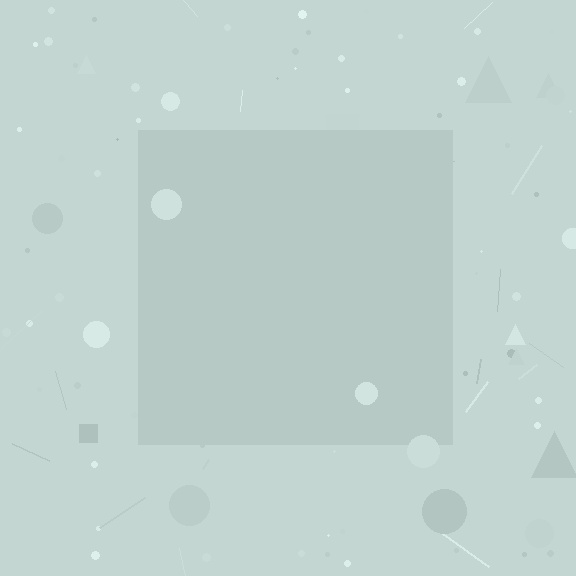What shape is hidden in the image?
A square is hidden in the image.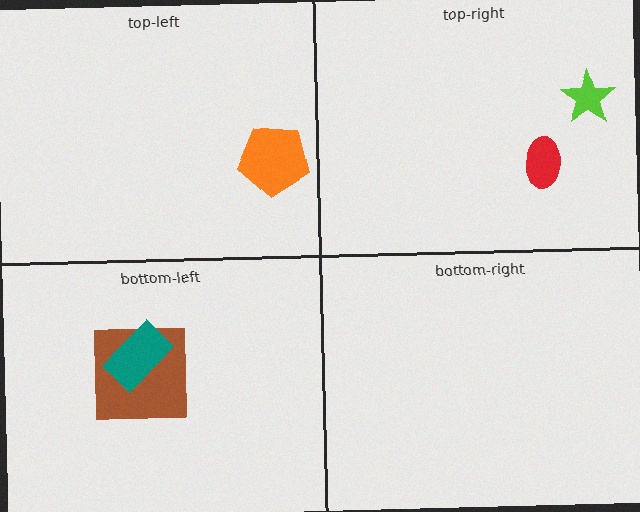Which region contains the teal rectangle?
The bottom-left region.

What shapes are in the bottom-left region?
The brown square, the teal rectangle.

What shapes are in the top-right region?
The lime star, the red ellipse.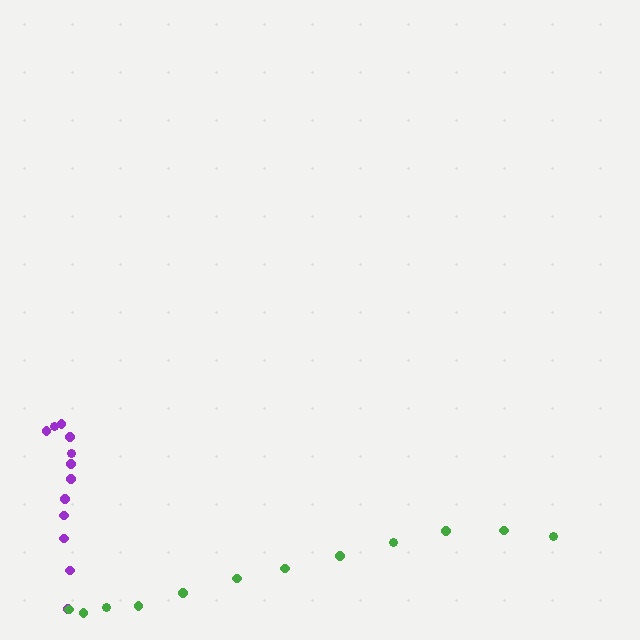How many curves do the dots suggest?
There are 2 distinct paths.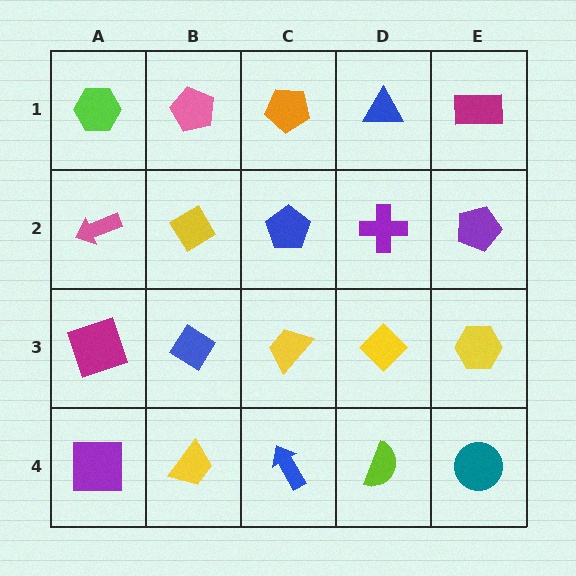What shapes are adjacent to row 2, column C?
An orange pentagon (row 1, column C), a yellow trapezoid (row 3, column C), a yellow diamond (row 2, column B), a purple cross (row 2, column D).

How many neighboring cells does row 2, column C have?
4.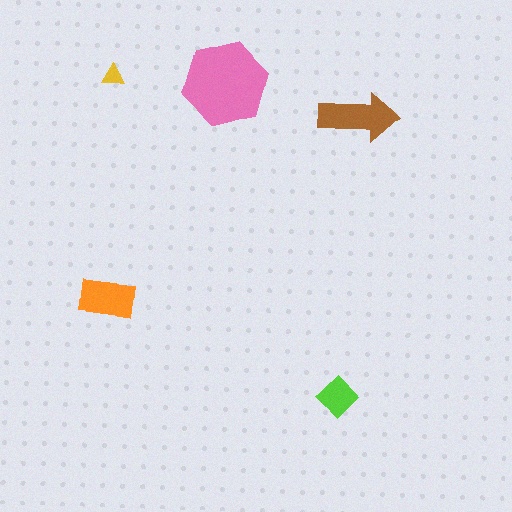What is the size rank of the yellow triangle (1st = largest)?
5th.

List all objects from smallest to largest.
The yellow triangle, the lime diamond, the orange rectangle, the brown arrow, the pink hexagon.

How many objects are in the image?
There are 5 objects in the image.